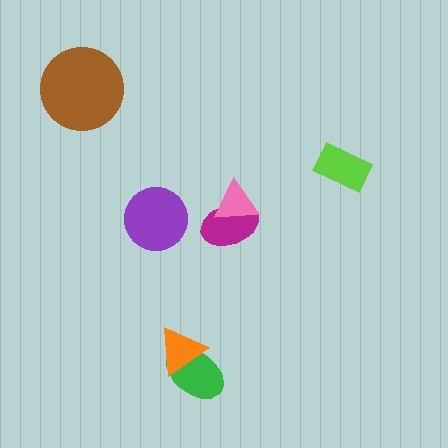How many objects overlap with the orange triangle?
1 object overlaps with the orange triangle.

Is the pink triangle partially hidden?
No, no other shape covers it.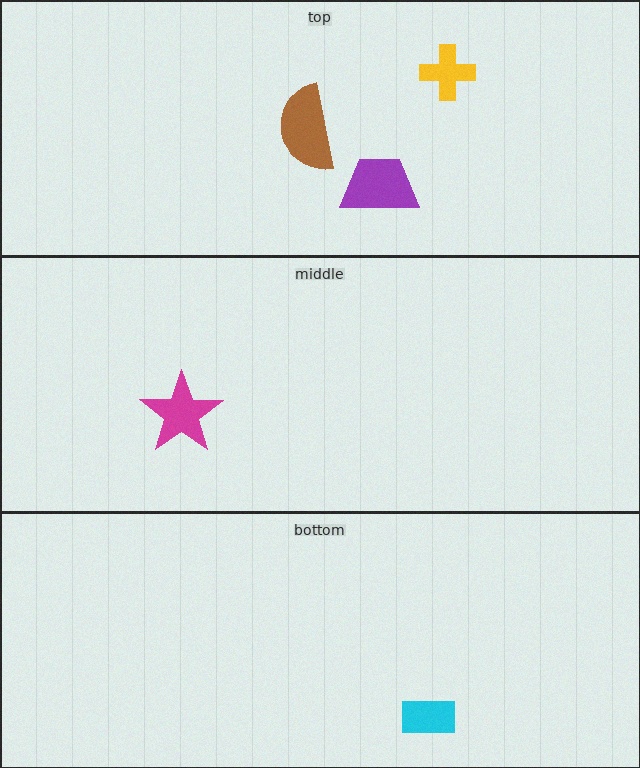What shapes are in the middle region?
The magenta star.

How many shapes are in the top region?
3.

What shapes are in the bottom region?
The cyan rectangle.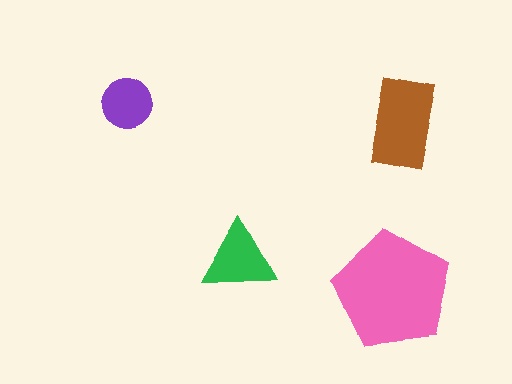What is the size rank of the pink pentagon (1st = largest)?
1st.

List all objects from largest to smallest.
The pink pentagon, the brown rectangle, the green triangle, the purple circle.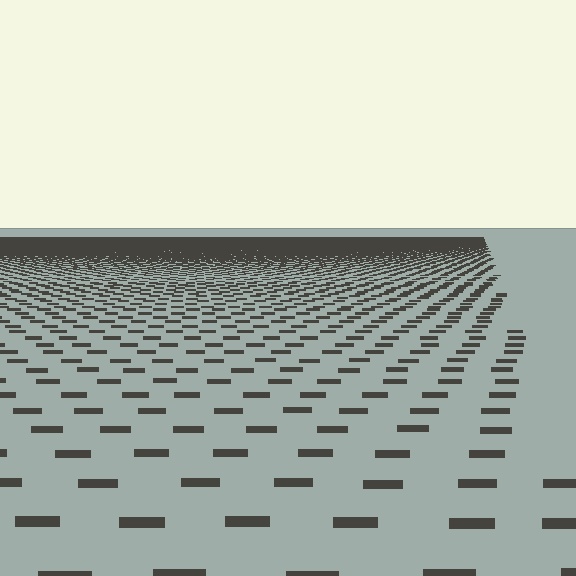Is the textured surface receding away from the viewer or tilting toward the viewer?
The surface is receding away from the viewer. Texture elements get smaller and denser toward the top.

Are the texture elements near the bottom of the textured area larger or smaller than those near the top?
Larger. Near the bottom, elements are closer to the viewer and appear at a bigger on-screen size.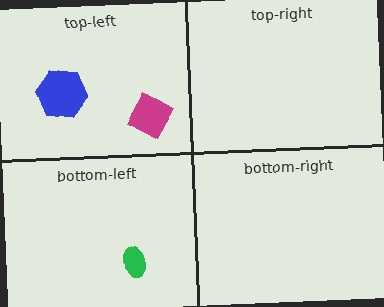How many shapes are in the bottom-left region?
1.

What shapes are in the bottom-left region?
The green ellipse.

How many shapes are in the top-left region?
2.